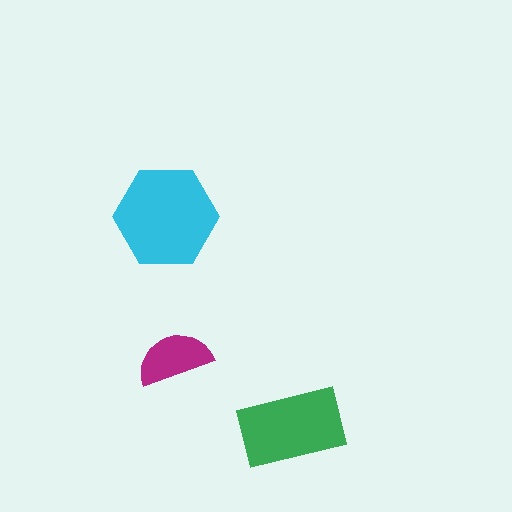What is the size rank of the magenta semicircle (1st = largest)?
3rd.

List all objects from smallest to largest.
The magenta semicircle, the green rectangle, the cyan hexagon.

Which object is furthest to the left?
The cyan hexagon is leftmost.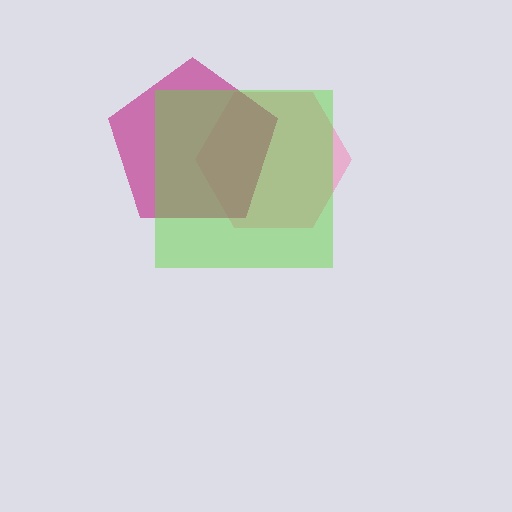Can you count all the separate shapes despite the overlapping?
Yes, there are 3 separate shapes.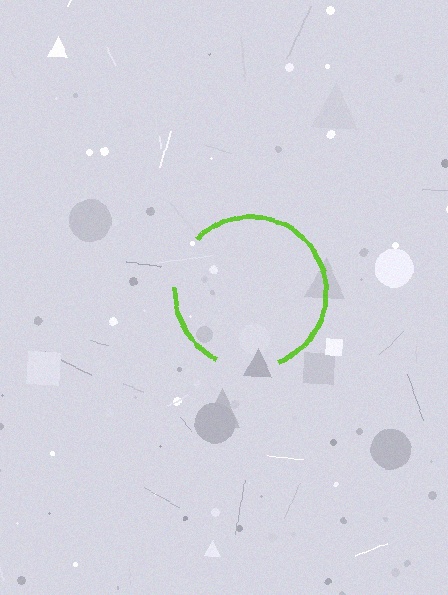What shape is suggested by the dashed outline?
The dashed outline suggests a circle.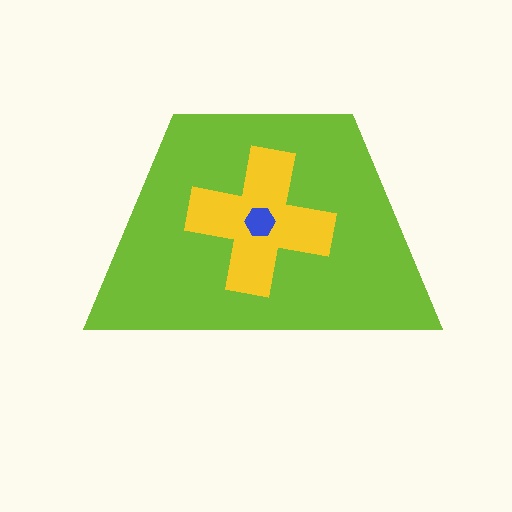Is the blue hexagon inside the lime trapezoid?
Yes.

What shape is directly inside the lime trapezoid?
The yellow cross.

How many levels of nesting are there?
3.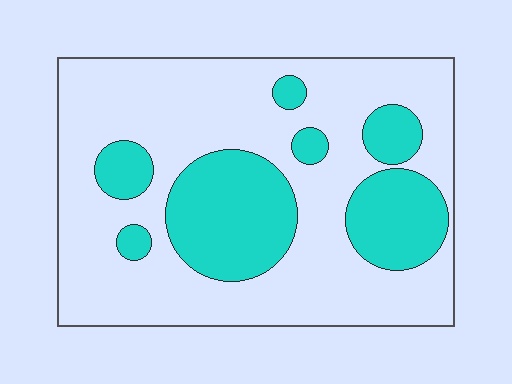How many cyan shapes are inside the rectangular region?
7.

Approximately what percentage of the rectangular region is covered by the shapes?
Approximately 30%.